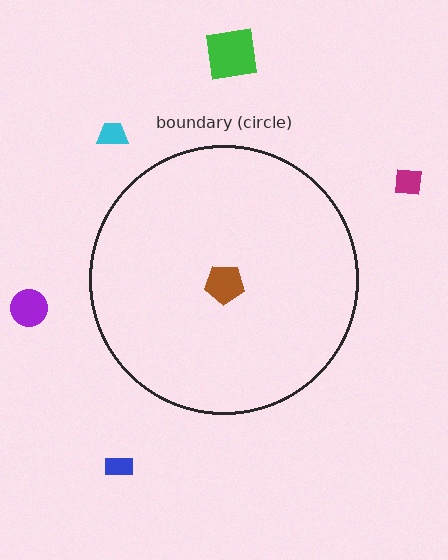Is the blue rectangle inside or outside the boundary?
Outside.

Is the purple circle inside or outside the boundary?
Outside.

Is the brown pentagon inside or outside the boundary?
Inside.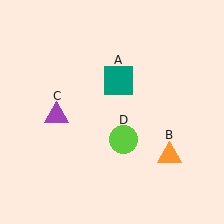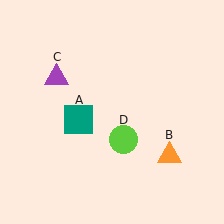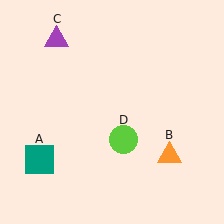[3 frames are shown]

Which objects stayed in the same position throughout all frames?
Orange triangle (object B) and lime circle (object D) remained stationary.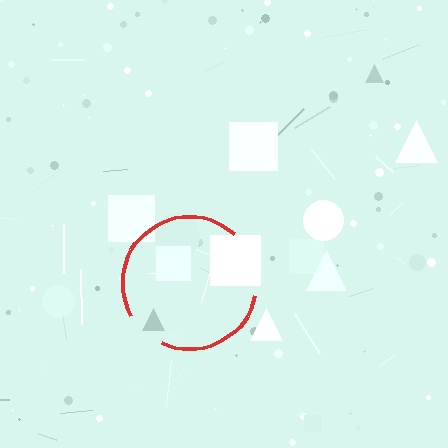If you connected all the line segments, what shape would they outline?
They would outline a circle.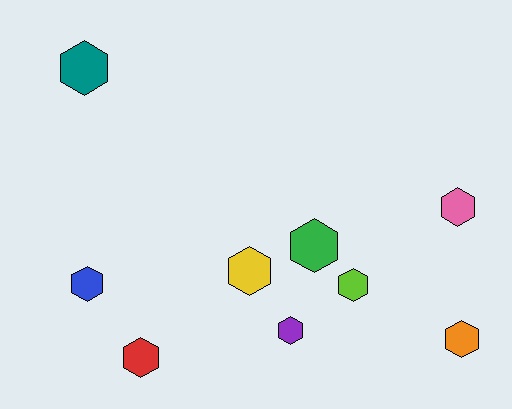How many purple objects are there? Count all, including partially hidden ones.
There is 1 purple object.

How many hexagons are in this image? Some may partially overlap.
There are 9 hexagons.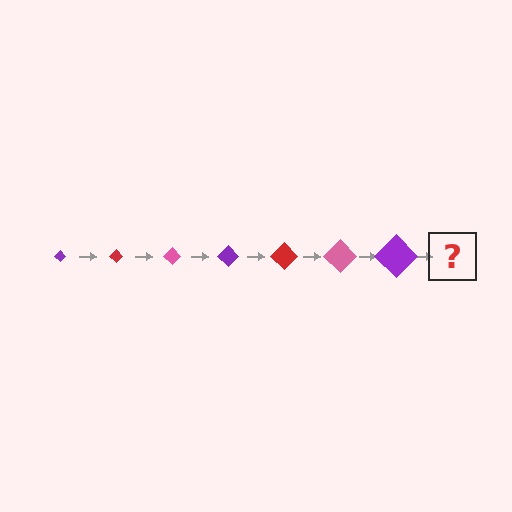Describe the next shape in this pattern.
It should be a red diamond, larger than the previous one.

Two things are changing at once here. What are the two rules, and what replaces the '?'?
The two rules are that the diamond grows larger each step and the color cycles through purple, red, and pink. The '?' should be a red diamond, larger than the previous one.